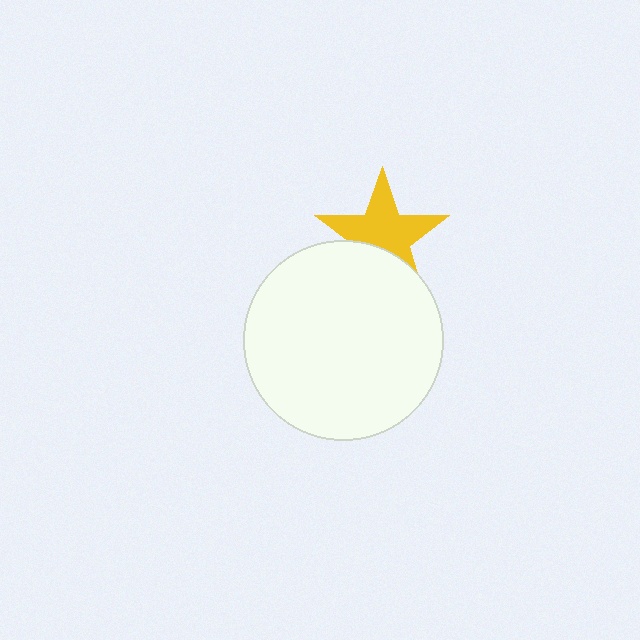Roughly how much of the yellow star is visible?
Most of it is visible (roughly 67%).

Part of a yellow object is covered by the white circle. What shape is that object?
It is a star.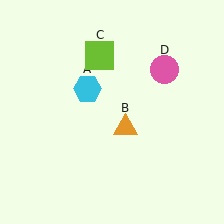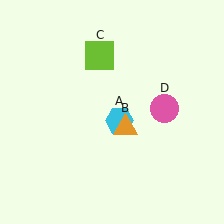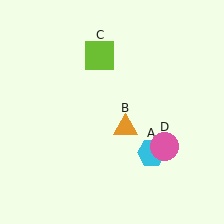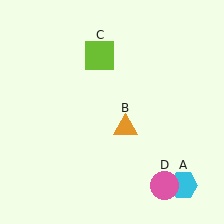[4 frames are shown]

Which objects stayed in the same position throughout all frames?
Orange triangle (object B) and lime square (object C) remained stationary.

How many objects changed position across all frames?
2 objects changed position: cyan hexagon (object A), pink circle (object D).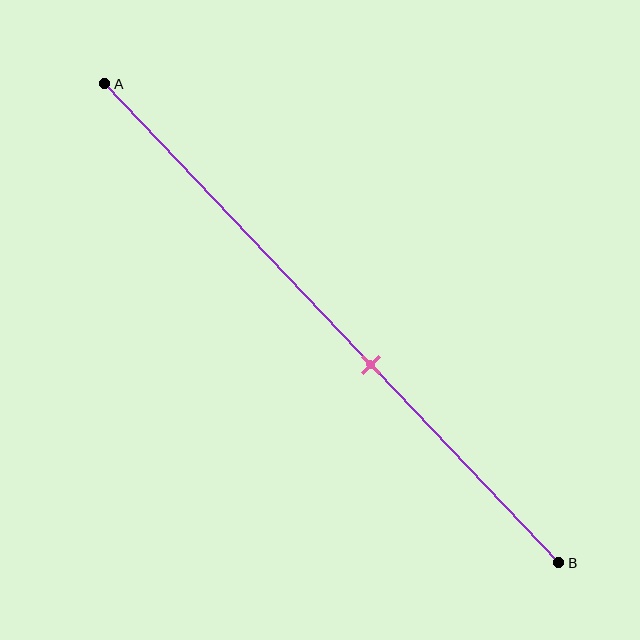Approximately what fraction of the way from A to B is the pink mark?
The pink mark is approximately 60% of the way from A to B.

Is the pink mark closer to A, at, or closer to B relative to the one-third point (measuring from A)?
The pink mark is closer to point B than the one-third point of segment AB.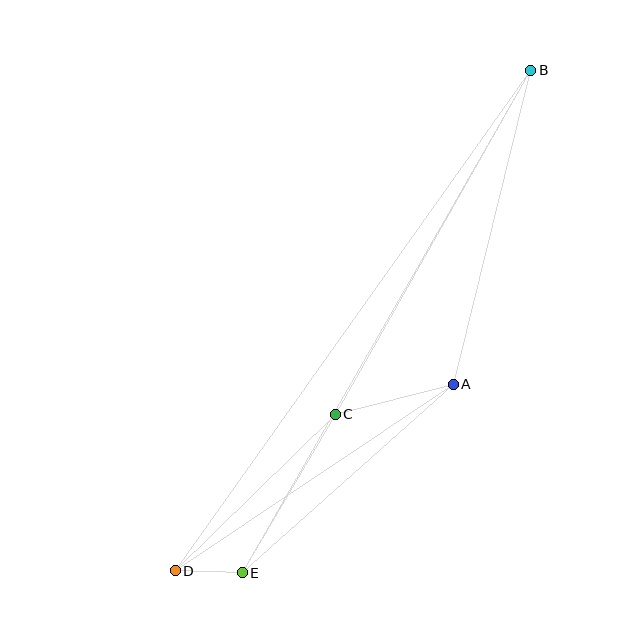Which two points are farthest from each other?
Points B and D are farthest from each other.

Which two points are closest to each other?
Points D and E are closest to each other.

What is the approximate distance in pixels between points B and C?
The distance between B and C is approximately 395 pixels.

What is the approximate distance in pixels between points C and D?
The distance between C and D is approximately 224 pixels.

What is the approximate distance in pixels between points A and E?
The distance between A and E is approximately 283 pixels.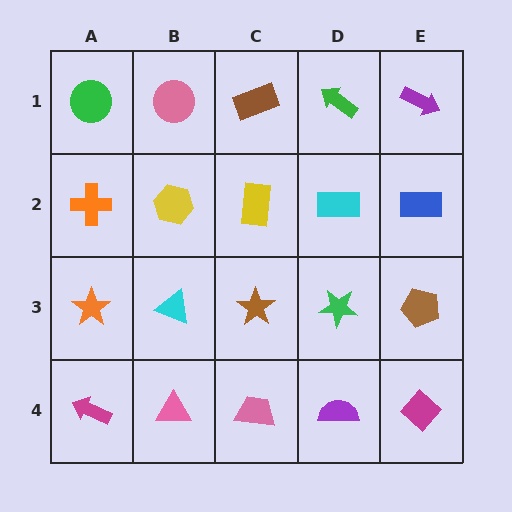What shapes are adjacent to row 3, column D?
A cyan rectangle (row 2, column D), a purple semicircle (row 4, column D), a brown star (row 3, column C), a brown pentagon (row 3, column E).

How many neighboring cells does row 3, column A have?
3.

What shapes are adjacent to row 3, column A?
An orange cross (row 2, column A), a magenta arrow (row 4, column A), a cyan triangle (row 3, column B).